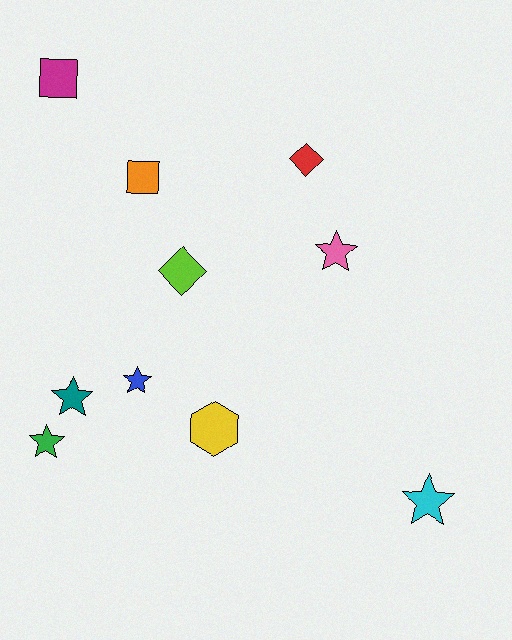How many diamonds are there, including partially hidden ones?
There are 2 diamonds.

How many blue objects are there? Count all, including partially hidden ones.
There is 1 blue object.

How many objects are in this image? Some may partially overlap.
There are 10 objects.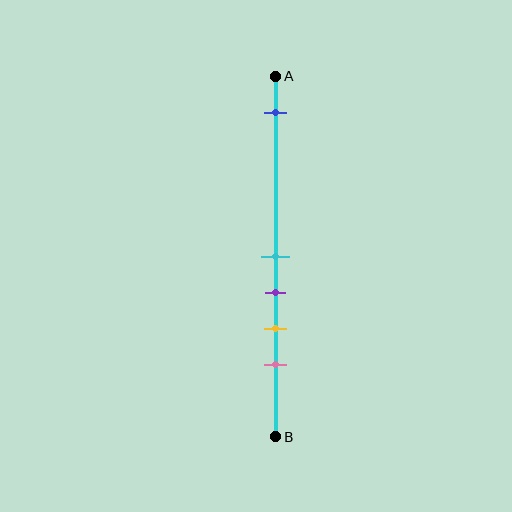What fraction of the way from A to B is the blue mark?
The blue mark is approximately 10% (0.1) of the way from A to B.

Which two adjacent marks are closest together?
The cyan and purple marks are the closest adjacent pair.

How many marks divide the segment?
There are 5 marks dividing the segment.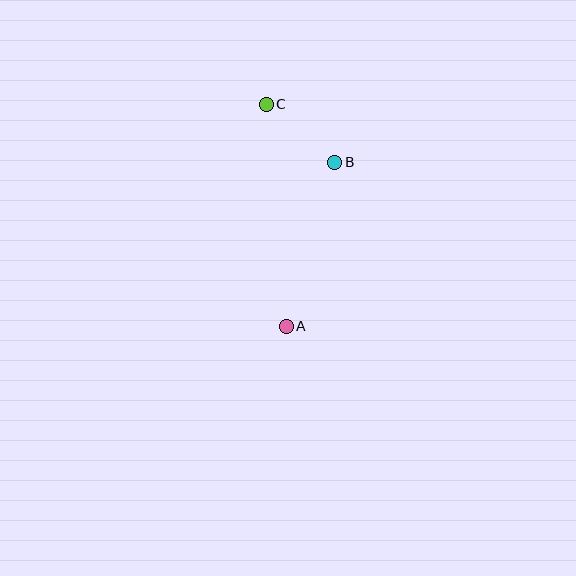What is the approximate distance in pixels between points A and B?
The distance between A and B is approximately 171 pixels.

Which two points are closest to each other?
Points B and C are closest to each other.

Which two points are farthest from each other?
Points A and C are farthest from each other.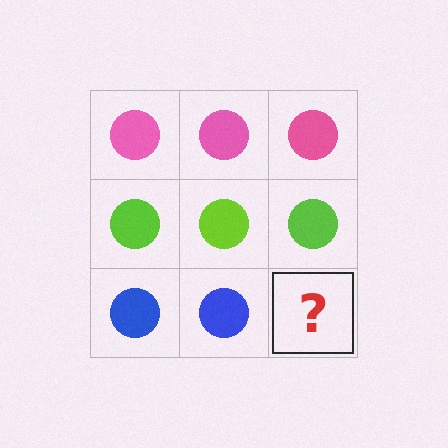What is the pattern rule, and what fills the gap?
The rule is that each row has a consistent color. The gap should be filled with a blue circle.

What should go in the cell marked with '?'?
The missing cell should contain a blue circle.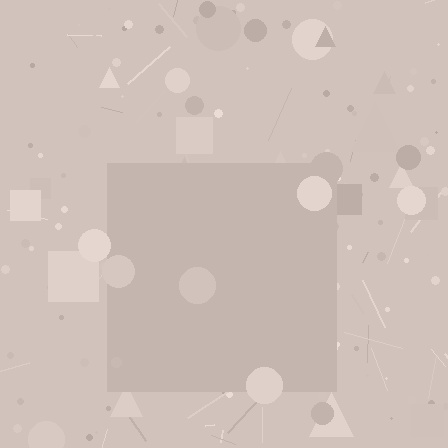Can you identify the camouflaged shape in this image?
The camouflaged shape is a square.